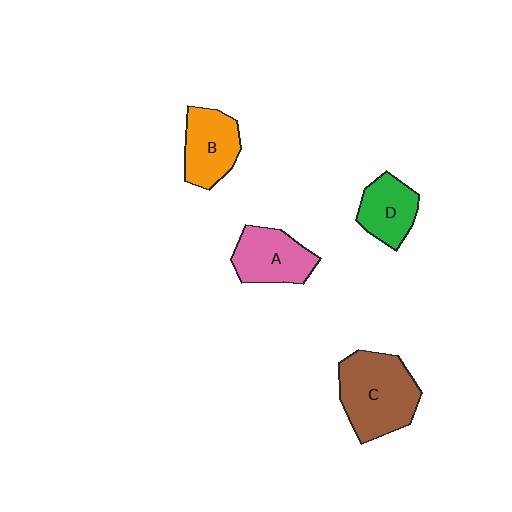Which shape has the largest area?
Shape C (brown).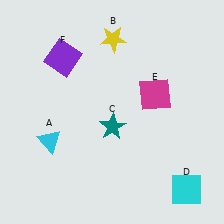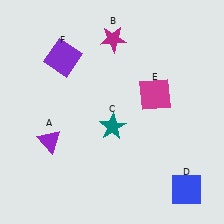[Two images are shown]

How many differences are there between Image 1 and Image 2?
There are 3 differences between the two images.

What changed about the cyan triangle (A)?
In Image 1, A is cyan. In Image 2, it changed to purple.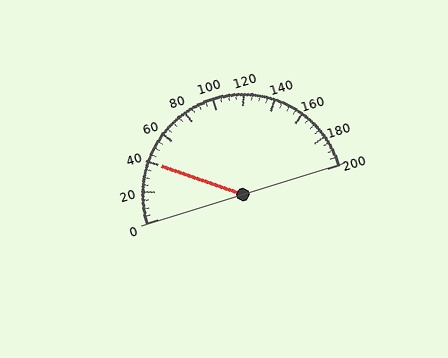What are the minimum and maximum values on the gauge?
The gauge ranges from 0 to 200.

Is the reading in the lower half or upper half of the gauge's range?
The reading is in the lower half of the range (0 to 200).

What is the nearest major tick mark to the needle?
The nearest major tick mark is 40.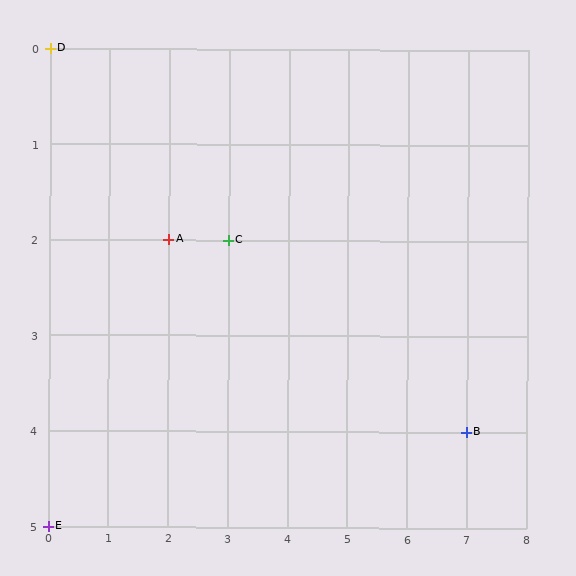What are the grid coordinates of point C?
Point C is at grid coordinates (3, 2).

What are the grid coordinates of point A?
Point A is at grid coordinates (2, 2).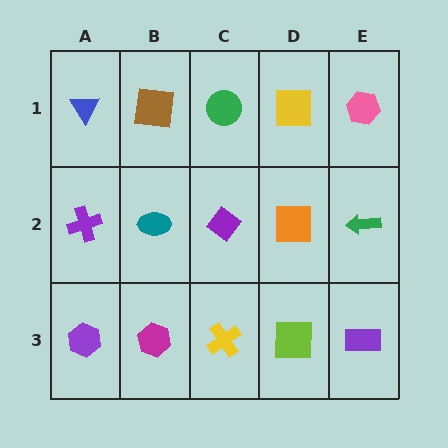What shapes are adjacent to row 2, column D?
A yellow square (row 1, column D), a lime square (row 3, column D), a purple diamond (row 2, column C), a green arrow (row 2, column E).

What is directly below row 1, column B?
A teal ellipse.